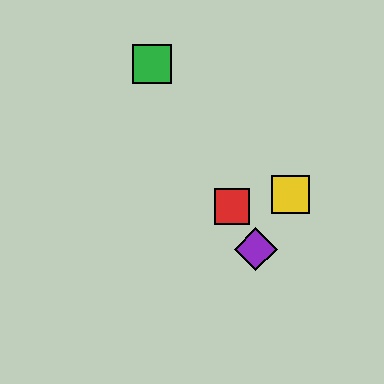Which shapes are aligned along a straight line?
The red square, the blue square, the green square, the purple diamond are aligned along a straight line.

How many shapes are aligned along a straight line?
4 shapes (the red square, the blue square, the green square, the purple diamond) are aligned along a straight line.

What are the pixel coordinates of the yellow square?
The yellow square is at (290, 194).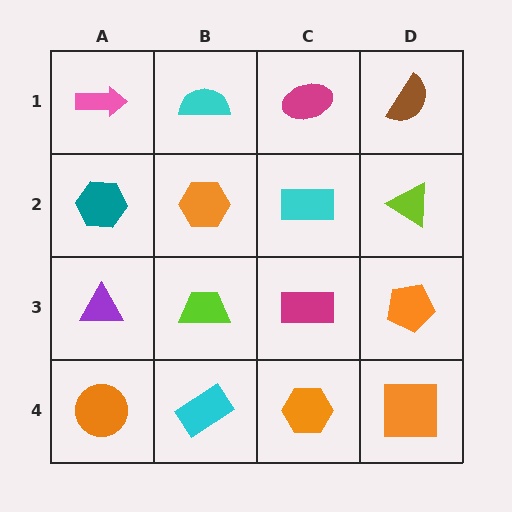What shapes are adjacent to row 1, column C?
A cyan rectangle (row 2, column C), a cyan semicircle (row 1, column B), a brown semicircle (row 1, column D).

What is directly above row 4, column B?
A lime trapezoid.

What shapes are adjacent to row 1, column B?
An orange hexagon (row 2, column B), a pink arrow (row 1, column A), a magenta ellipse (row 1, column C).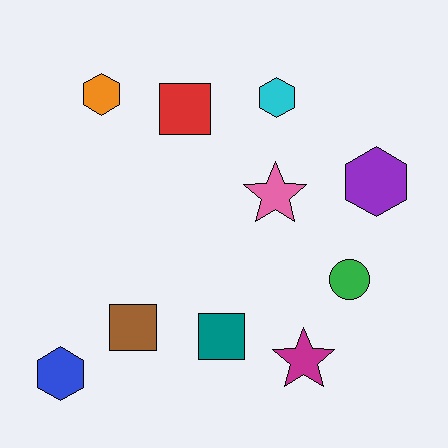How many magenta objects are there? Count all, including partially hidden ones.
There is 1 magenta object.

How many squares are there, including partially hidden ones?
There are 3 squares.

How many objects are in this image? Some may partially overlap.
There are 10 objects.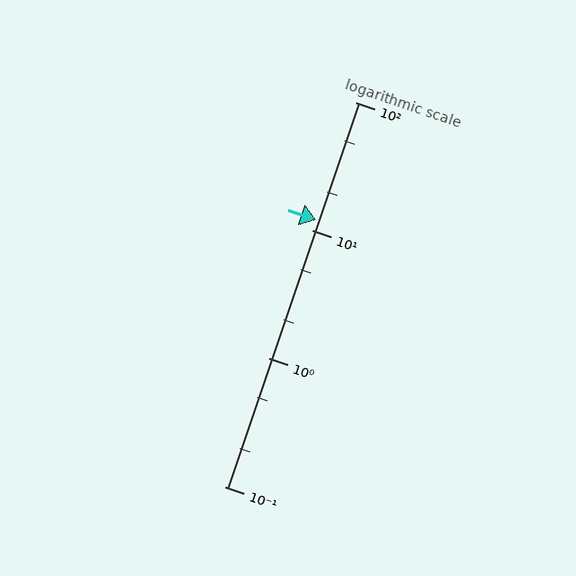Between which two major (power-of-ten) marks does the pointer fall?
The pointer is between 10 and 100.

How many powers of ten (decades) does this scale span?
The scale spans 3 decades, from 0.1 to 100.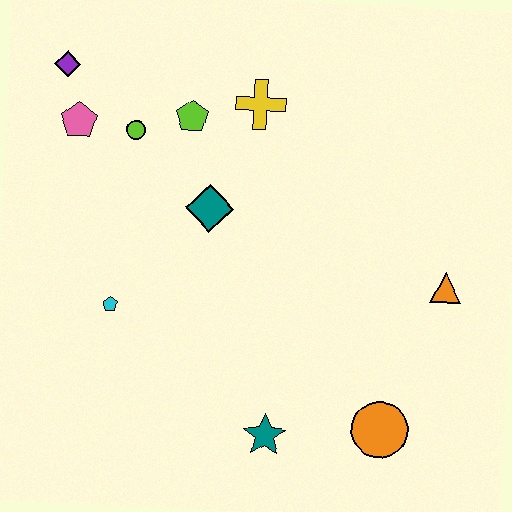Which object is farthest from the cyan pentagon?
The orange triangle is farthest from the cyan pentagon.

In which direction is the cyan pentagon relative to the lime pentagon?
The cyan pentagon is below the lime pentagon.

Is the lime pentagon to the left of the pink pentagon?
No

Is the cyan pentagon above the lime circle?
No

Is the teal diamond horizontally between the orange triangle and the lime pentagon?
Yes